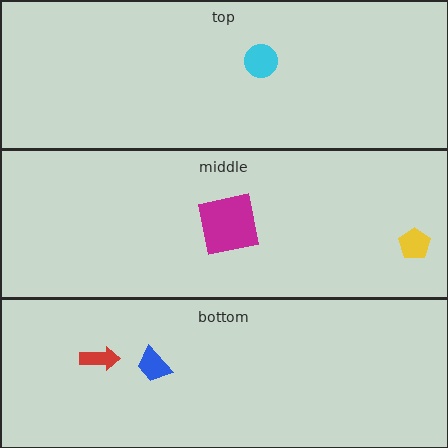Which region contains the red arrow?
The bottom region.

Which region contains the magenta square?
The middle region.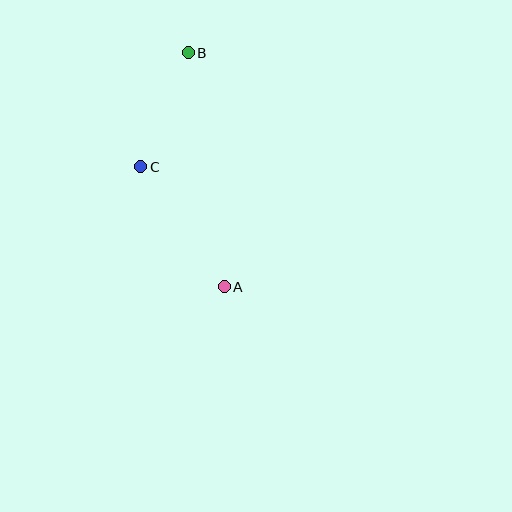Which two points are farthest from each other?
Points A and B are farthest from each other.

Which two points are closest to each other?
Points B and C are closest to each other.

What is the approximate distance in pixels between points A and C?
The distance between A and C is approximately 147 pixels.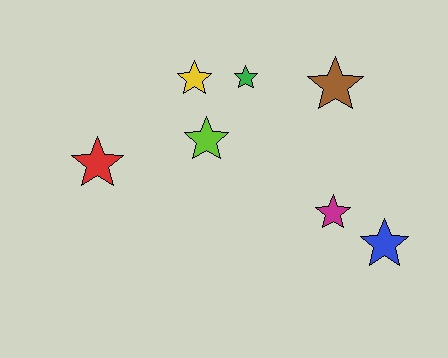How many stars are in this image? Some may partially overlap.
There are 7 stars.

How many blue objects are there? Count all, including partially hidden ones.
There is 1 blue object.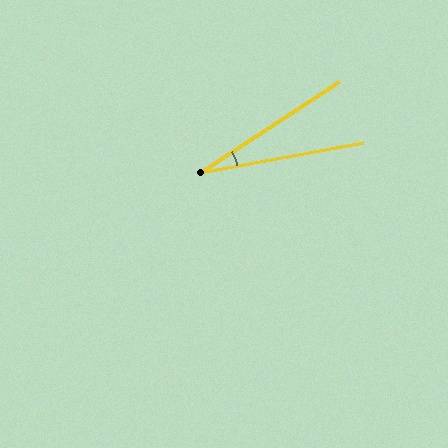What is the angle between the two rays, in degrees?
Approximately 23 degrees.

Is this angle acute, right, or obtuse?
It is acute.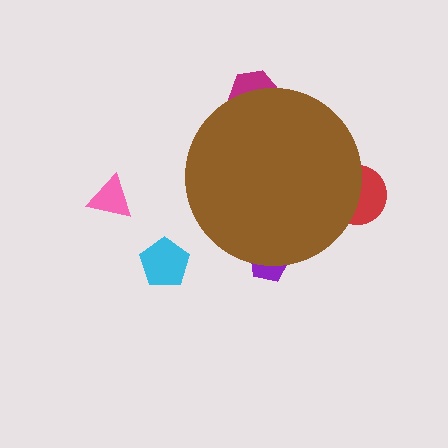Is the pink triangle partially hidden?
No, the pink triangle is fully visible.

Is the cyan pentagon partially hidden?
No, the cyan pentagon is fully visible.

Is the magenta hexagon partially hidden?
Yes, the magenta hexagon is partially hidden behind the brown circle.